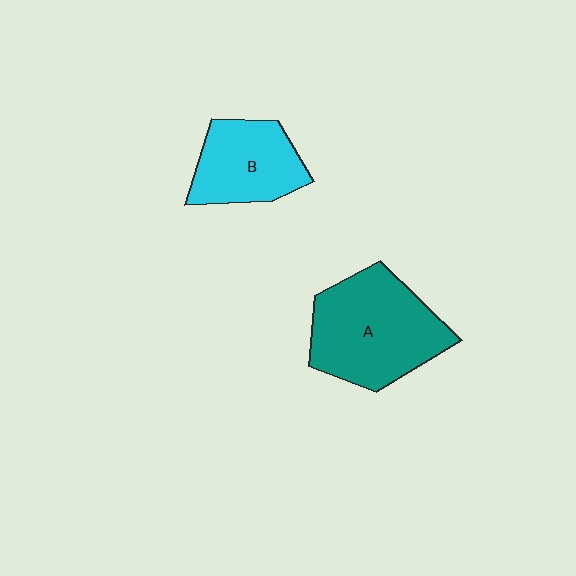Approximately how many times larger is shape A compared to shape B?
Approximately 1.5 times.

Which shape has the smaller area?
Shape B (cyan).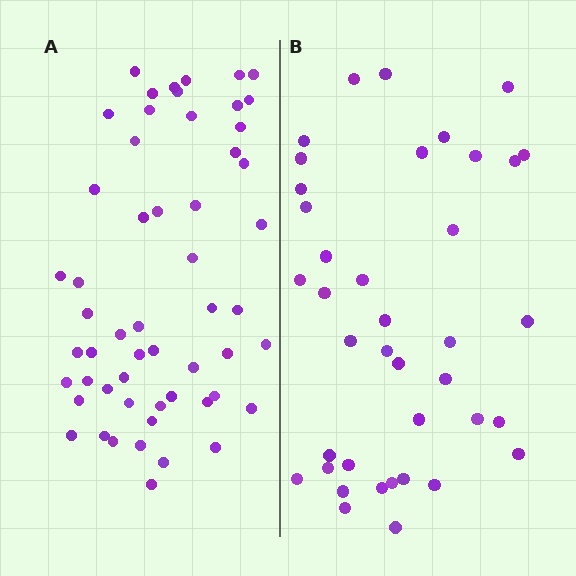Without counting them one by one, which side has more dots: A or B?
Region A (the left region) has more dots.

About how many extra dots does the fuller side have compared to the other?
Region A has approximately 15 more dots than region B.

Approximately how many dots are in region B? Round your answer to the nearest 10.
About 40 dots. (The exact count is 39, which rounds to 40.)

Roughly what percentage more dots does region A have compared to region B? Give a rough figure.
About 40% more.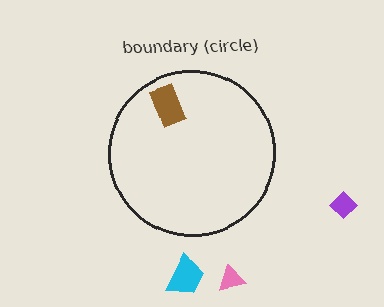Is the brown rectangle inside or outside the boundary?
Inside.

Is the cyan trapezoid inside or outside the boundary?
Outside.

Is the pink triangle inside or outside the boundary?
Outside.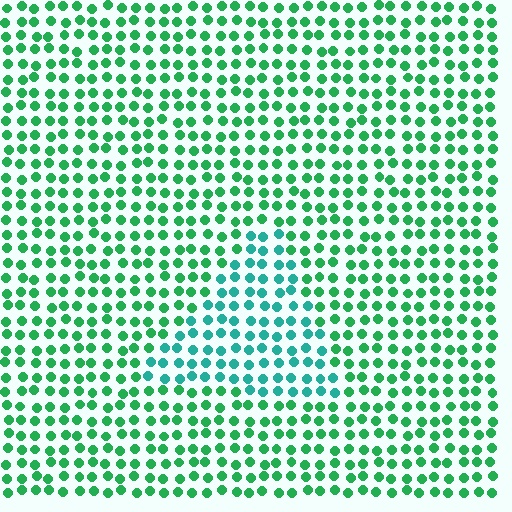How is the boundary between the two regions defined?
The boundary is defined purely by a slight shift in hue (about 32 degrees). Spacing, size, and orientation are identical on both sides.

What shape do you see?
I see a triangle.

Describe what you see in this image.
The image is filled with small green elements in a uniform arrangement. A triangle-shaped region is visible where the elements are tinted to a slightly different hue, forming a subtle color boundary.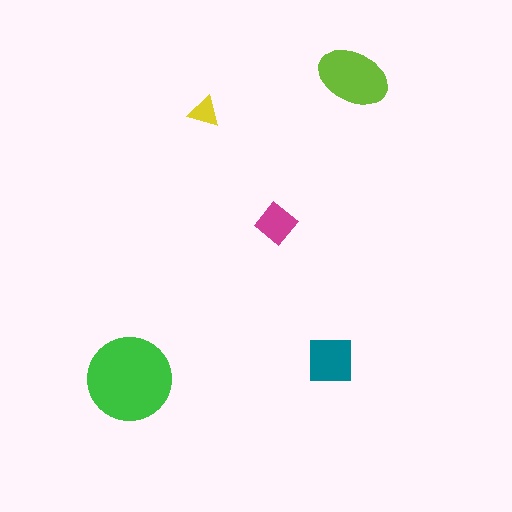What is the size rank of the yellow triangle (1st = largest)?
5th.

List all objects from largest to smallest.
The green circle, the lime ellipse, the teal square, the magenta diamond, the yellow triangle.